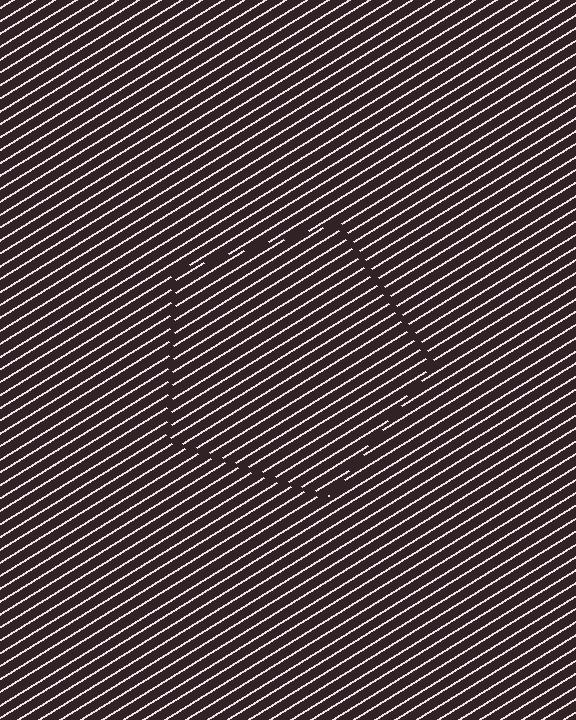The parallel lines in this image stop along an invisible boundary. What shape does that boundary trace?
An illusory pentagon. The interior of the shape contains the same grating, shifted by half a period — the contour is defined by the phase discontinuity where line-ends from the inner and outer gratings abut.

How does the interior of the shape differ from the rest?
The interior of the shape contains the same grating, shifted by half a period — the contour is defined by the phase discontinuity where line-ends from the inner and outer gratings abut.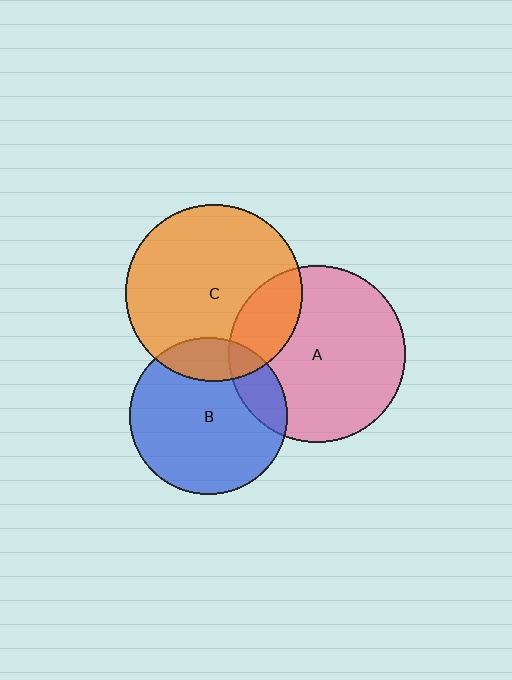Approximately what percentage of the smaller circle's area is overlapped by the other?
Approximately 20%.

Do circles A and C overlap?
Yes.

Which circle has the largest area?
Circle C (orange).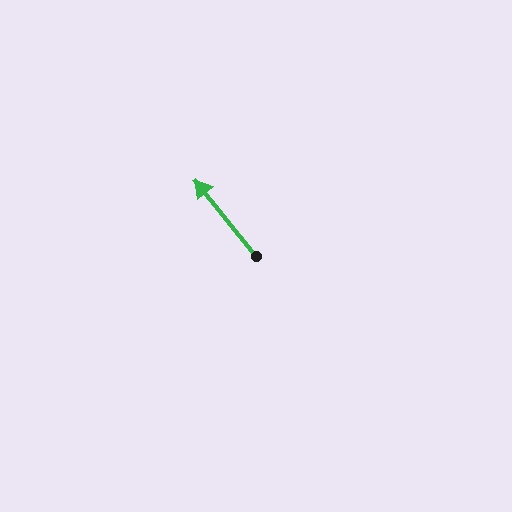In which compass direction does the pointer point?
Northwest.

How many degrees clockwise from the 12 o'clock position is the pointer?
Approximately 321 degrees.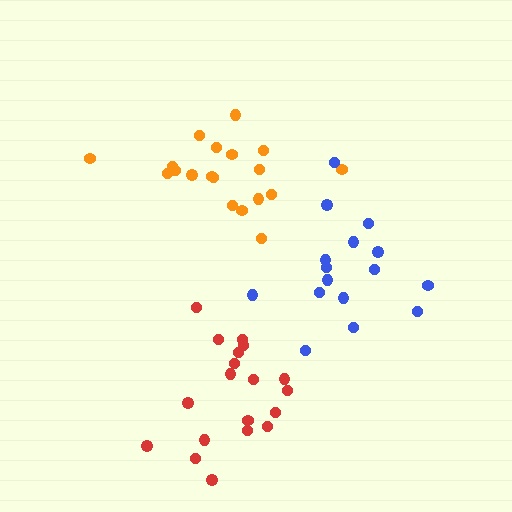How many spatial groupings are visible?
There are 3 spatial groupings.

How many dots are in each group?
Group 1: 19 dots, Group 2: 19 dots, Group 3: 16 dots (54 total).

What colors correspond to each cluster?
The clusters are colored: red, orange, blue.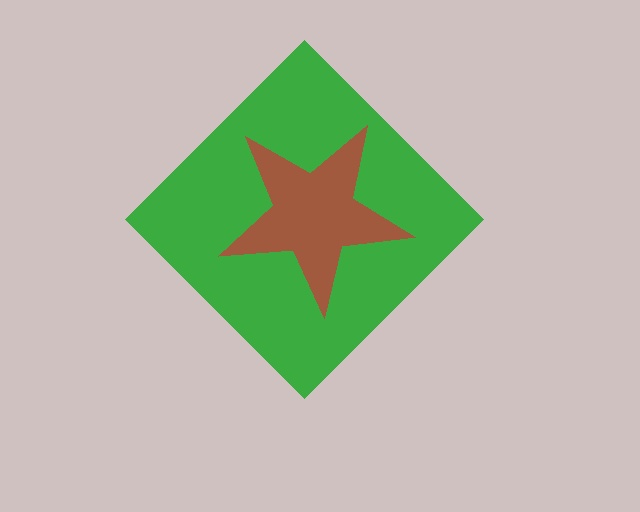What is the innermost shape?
The brown star.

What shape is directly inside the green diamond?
The brown star.